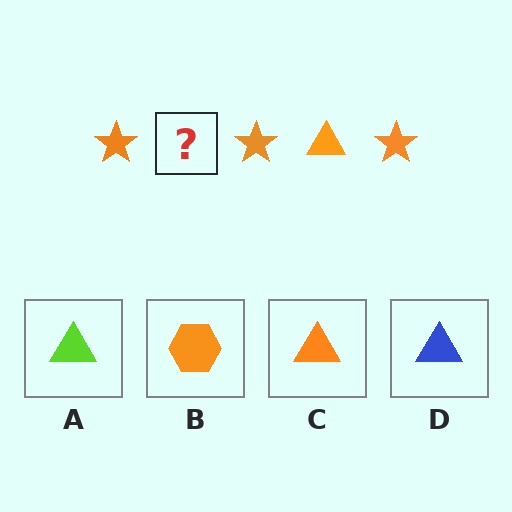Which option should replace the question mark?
Option C.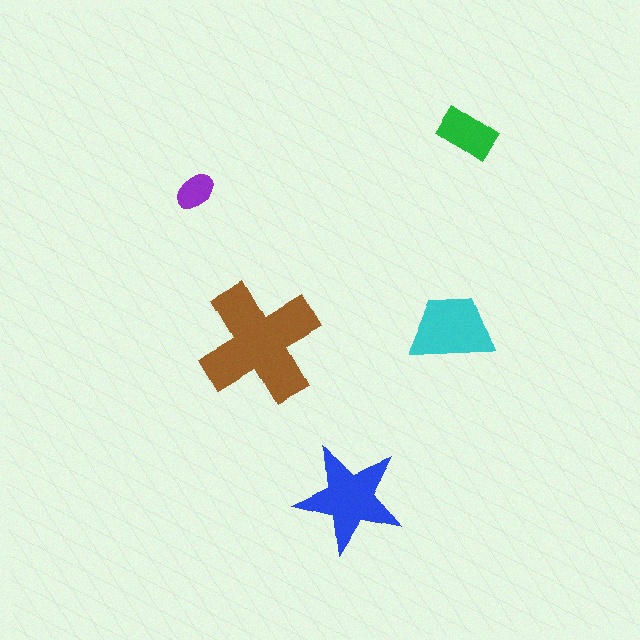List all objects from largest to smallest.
The brown cross, the blue star, the cyan trapezoid, the green rectangle, the purple ellipse.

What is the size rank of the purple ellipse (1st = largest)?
5th.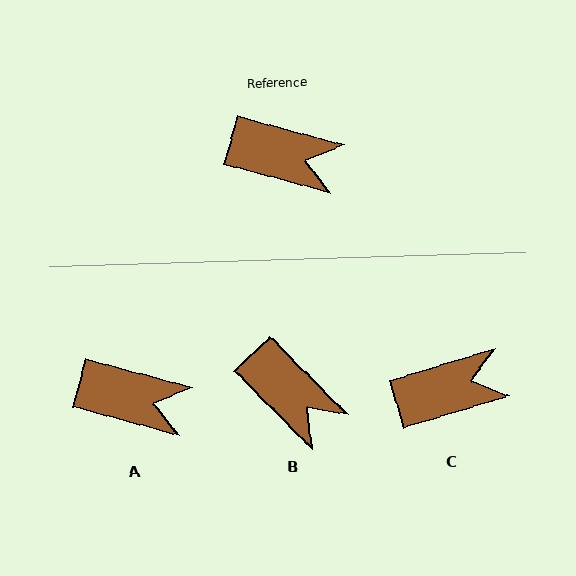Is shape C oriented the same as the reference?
No, it is off by about 32 degrees.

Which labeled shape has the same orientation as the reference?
A.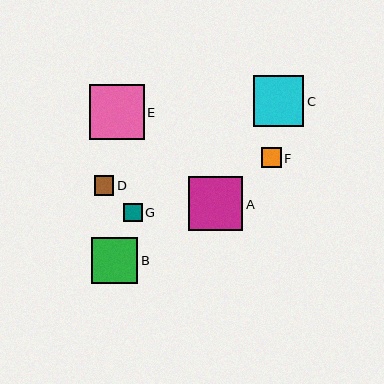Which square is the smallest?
Square G is the smallest with a size of approximately 18 pixels.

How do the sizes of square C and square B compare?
Square C and square B are approximately the same size.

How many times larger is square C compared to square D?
Square C is approximately 2.6 times the size of square D.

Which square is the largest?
Square E is the largest with a size of approximately 55 pixels.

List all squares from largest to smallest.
From largest to smallest: E, A, C, B, F, D, G.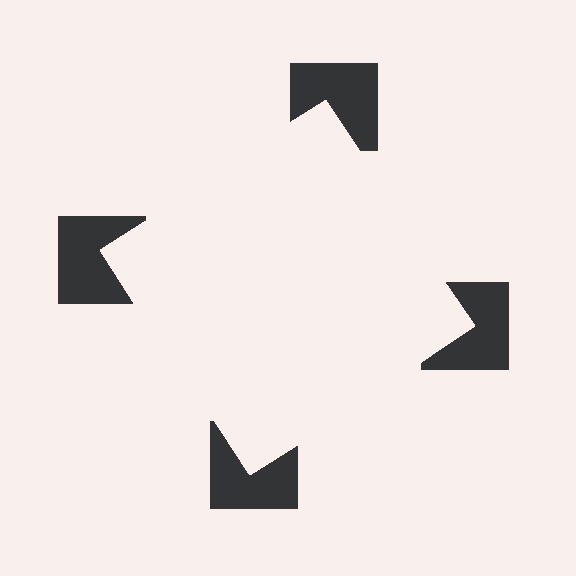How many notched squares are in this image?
There are 4 — one at each vertex of the illusory square.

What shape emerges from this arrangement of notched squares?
An illusory square — its edges are inferred from the aligned wedge cuts in the notched squares, not physically drawn.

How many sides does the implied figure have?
4 sides.